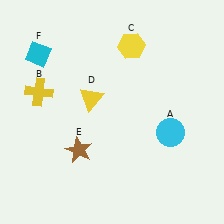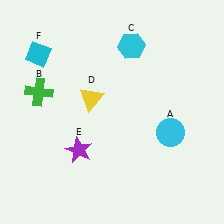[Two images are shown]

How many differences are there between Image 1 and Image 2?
There are 3 differences between the two images.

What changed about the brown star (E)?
In Image 1, E is brown. In Image 2, it changed to purple.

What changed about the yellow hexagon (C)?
In Image 1, C is yellow. In Image 2, it changed to cyan.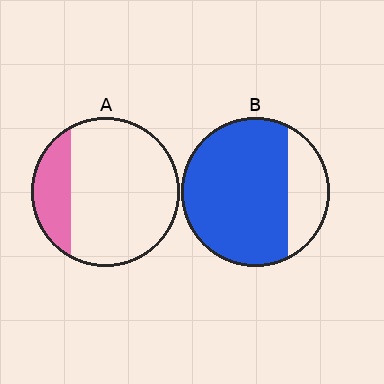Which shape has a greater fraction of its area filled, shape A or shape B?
Shape B.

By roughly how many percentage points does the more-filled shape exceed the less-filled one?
By roughly 55 percentage points (B over A).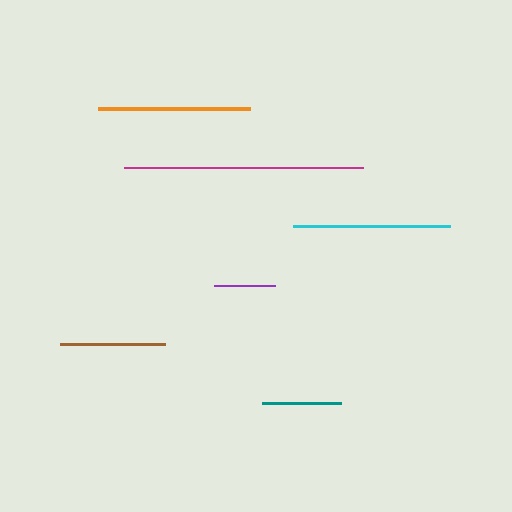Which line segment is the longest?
The magenta line is the longest at approximately 239 pixels.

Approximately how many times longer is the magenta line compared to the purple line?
The magenta line is approximately 3.9 times the length of the purple line.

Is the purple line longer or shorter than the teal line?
The teal line is longer than the purple line.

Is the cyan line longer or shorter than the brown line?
The cyan line is longer than the brown line.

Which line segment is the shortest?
The purple line is the shortest at approximately 61 pixels.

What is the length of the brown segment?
The brown segment is approximately 105 pixels long.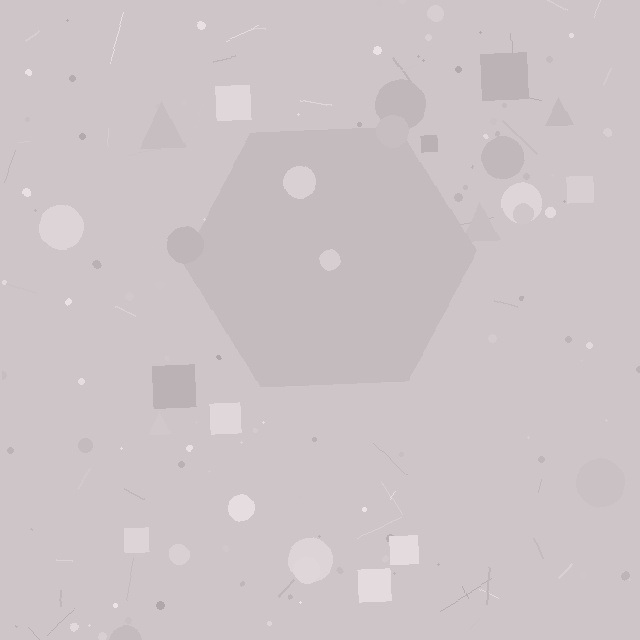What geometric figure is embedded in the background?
A hexagon is embedded in the background.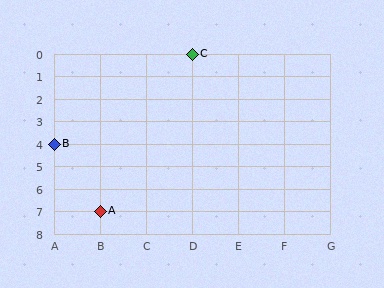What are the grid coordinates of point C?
Point C is at grid coordinates (D, 0).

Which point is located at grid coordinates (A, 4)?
Point B is at (A, 4).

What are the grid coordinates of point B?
Point B is at grid coordinates (A, 4).